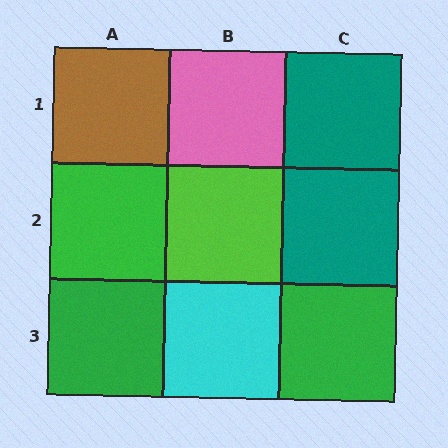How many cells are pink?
1 cell is pink.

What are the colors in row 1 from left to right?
Brown, pink, teal.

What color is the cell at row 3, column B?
Cyan.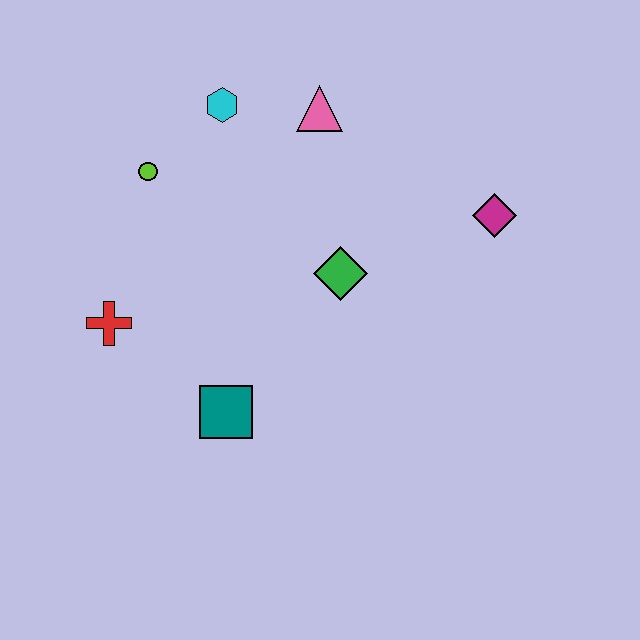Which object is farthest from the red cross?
The magenta diamond is farthest from the red cross.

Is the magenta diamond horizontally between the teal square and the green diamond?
No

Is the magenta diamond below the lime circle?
Yes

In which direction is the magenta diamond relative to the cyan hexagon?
The magenta diamond is to the right of the cyan hexagon.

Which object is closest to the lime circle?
The cyan hexagon is closest to the lime circle.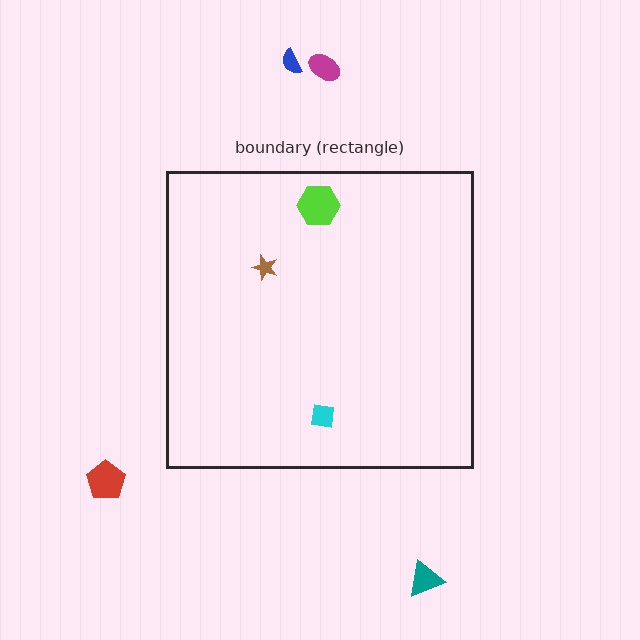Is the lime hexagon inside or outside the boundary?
Inside.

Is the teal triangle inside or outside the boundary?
Outside.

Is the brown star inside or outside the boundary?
Inside.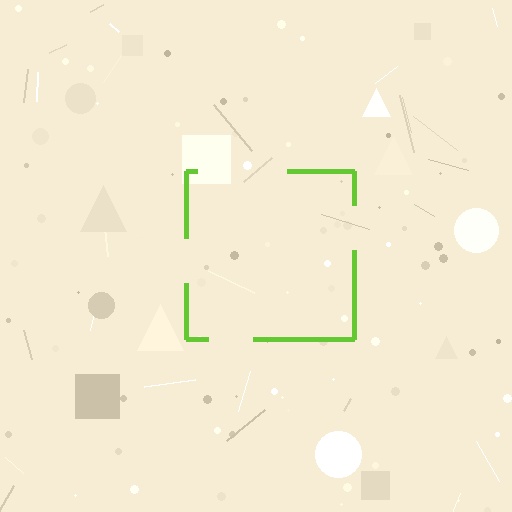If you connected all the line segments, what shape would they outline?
They would outline a square.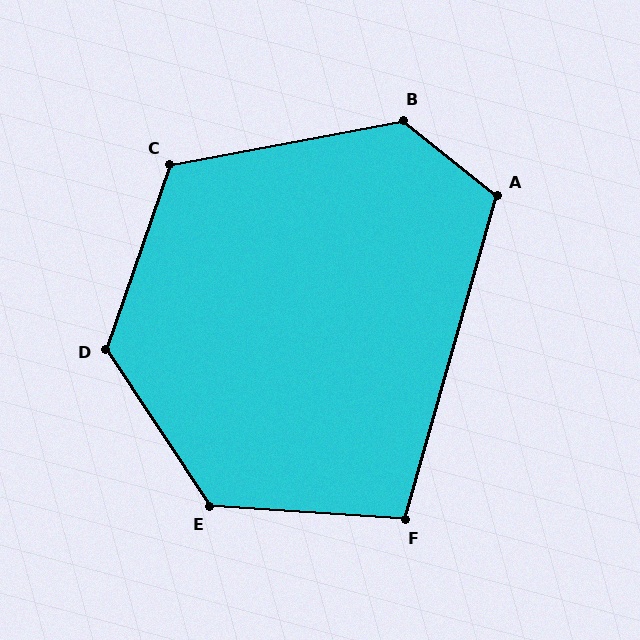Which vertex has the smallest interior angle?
F, at approximately 102 degrees.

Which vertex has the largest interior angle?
B, at approximately 130 degrees.